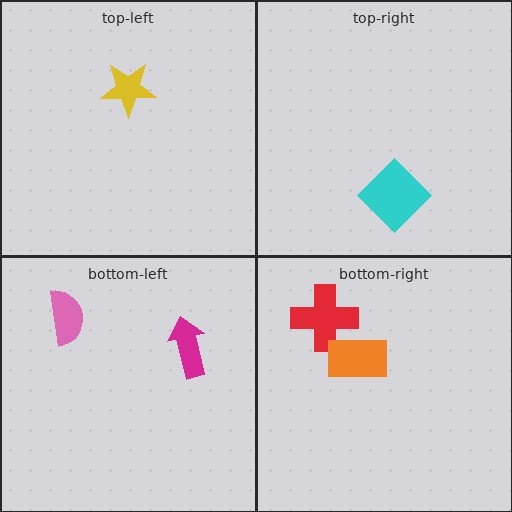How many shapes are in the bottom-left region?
2.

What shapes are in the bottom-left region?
The pink semicircle, the magenta arrow.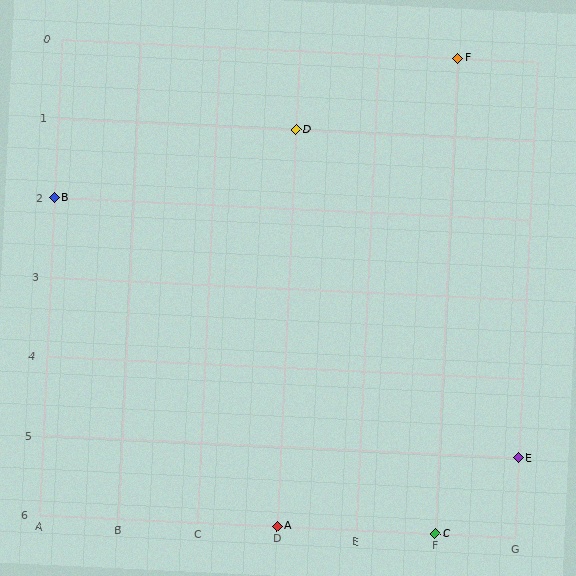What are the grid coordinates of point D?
Point D is at grid coordinates (D, 1).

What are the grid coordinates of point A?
Point A is at grid coordinates (D, 6).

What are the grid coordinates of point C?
Point C is at grid coordinates (F, 6).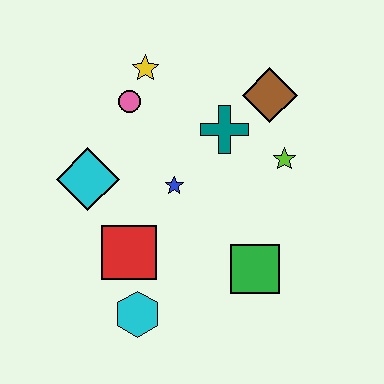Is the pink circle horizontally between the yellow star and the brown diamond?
No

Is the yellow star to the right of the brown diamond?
No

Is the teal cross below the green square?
No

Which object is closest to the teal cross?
The brown diamond is closest to the teal cross.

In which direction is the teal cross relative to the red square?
The teal cross is above the red square.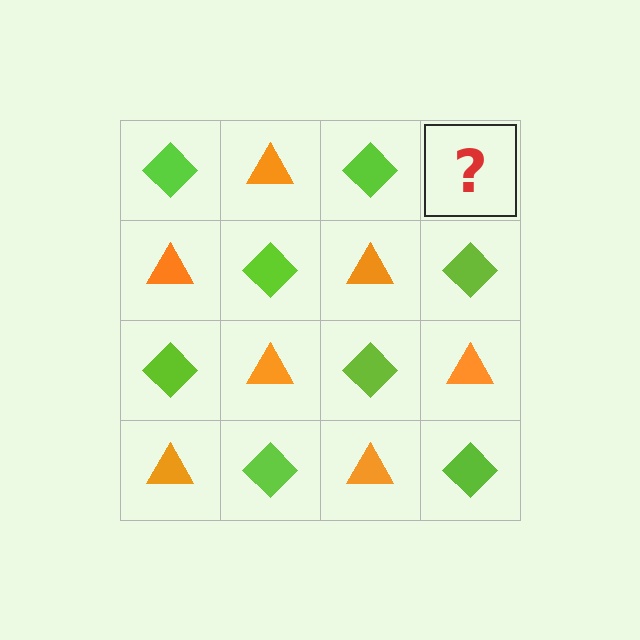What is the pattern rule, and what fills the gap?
The rule is that it alternates lime diamond and orange triangle in a checkerboard pattern. The gap should be filled with an orange triangle.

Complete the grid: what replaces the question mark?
The question mark should be replaced with an orange triangle.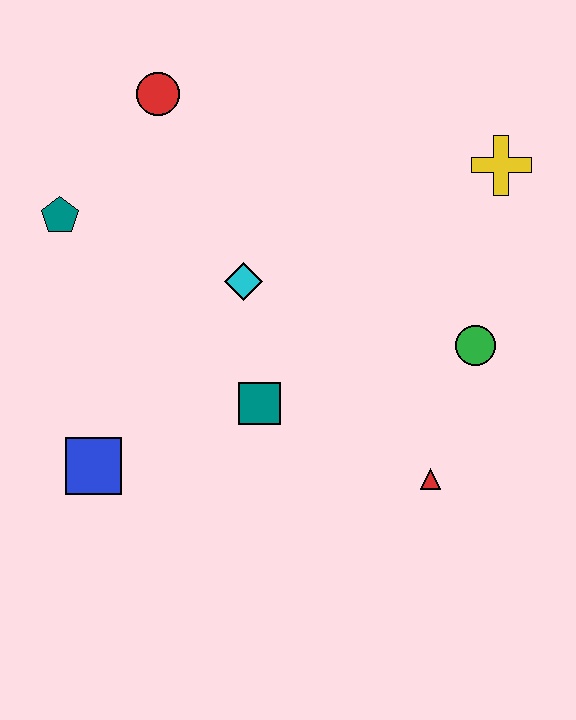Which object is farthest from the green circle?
The teal pentagon is farthest from the green circle.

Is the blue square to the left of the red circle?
Yes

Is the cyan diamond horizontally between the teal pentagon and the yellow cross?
Yes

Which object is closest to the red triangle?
The green circle is closest to the red triangle.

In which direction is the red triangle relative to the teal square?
The red triangle is to the right of the teal square.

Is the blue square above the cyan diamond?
No